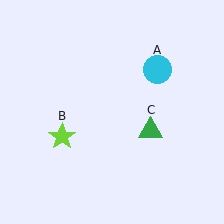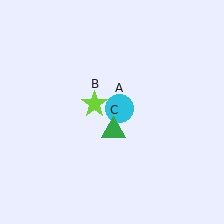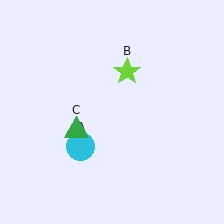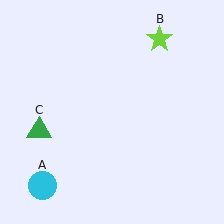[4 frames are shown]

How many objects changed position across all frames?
3 objects changed position: cyan circle (object A), lime star (object B), green triangle (object C).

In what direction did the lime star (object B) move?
The lime star (object B) moved up and to the right.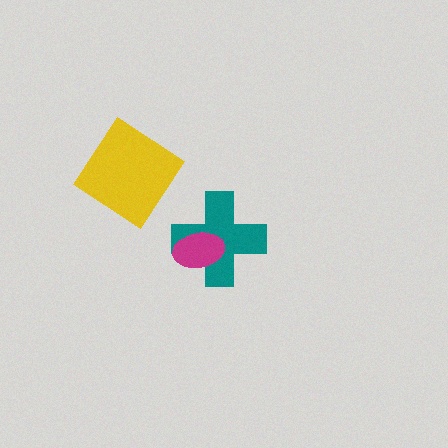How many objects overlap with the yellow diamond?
0 objects overlap with the yellow diamond.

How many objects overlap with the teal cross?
1 object overlaps with the teal cross.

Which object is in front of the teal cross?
The magenta ellipse is in front of the teal cross.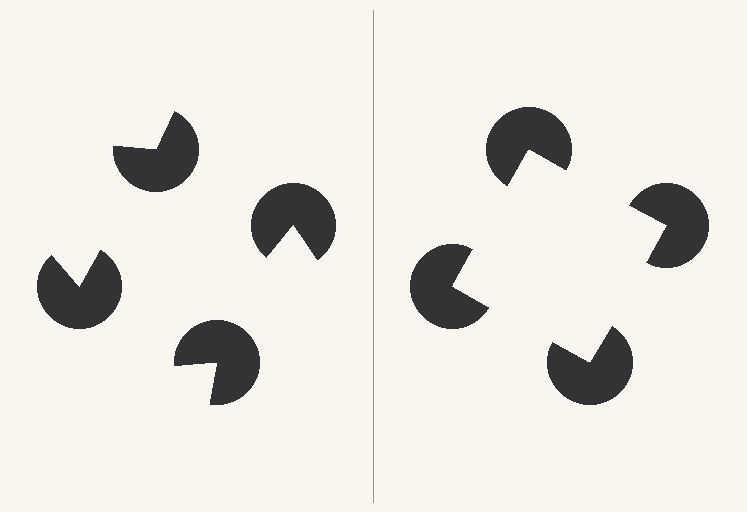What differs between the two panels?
The pac-man discs are positioned identically on both sides; only the wedge orientations differ. On the right they align to a square; on the left they are misaligned.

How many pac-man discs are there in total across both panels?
8 — 4 on each side.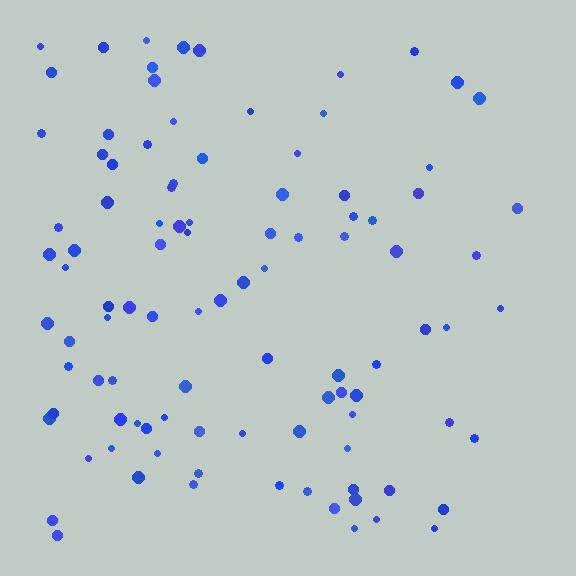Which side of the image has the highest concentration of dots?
The left.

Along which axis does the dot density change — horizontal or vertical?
Horizontal.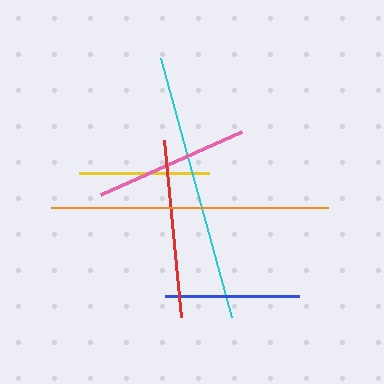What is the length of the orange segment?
The orange segment is approximately 277 pixels long.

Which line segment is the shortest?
The yellow line is the shortest at approximately 130 pixels.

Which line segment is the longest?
The orange line is the longest at approximately 277 pixels.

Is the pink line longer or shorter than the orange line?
The orange line is longer than the pink line.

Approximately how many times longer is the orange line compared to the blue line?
The orange line is approximately 2.1 times the length of the blue line.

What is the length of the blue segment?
The blue segment is approximately 133 pixels long.